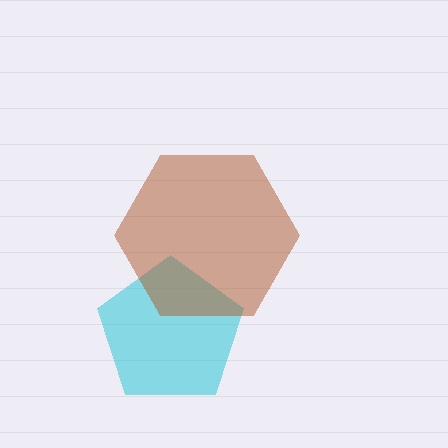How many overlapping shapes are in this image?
There are 2 overlapping shapes in the image.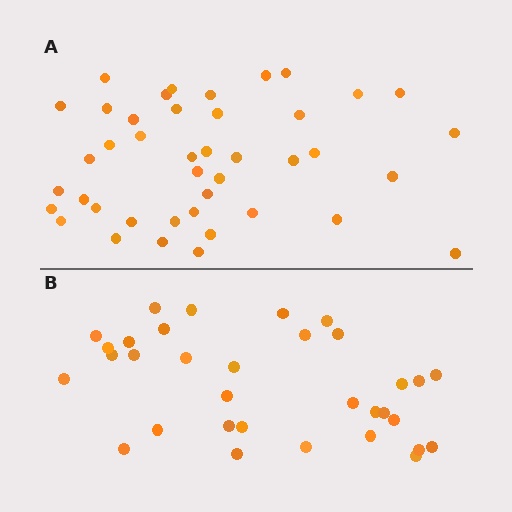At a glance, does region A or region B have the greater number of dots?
Region A (the top region) has more dots.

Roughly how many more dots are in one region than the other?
Region A has roughly 8 or so more dots than region B.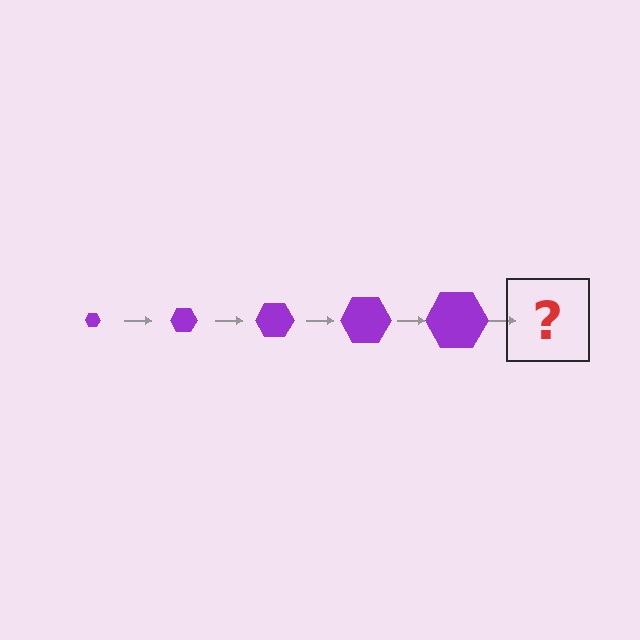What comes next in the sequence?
The next element should be a purple hexagon, larger than the previous one.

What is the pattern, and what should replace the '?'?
The pattern is that the hexagon gets progressively larger each step. The '?' should be a purple hexagon, larger than the previous one.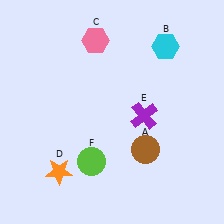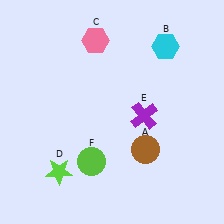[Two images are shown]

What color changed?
The star (D) changed from orange in Image 1 to lime in Image 2.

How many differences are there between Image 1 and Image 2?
There is 1 difference between the two images.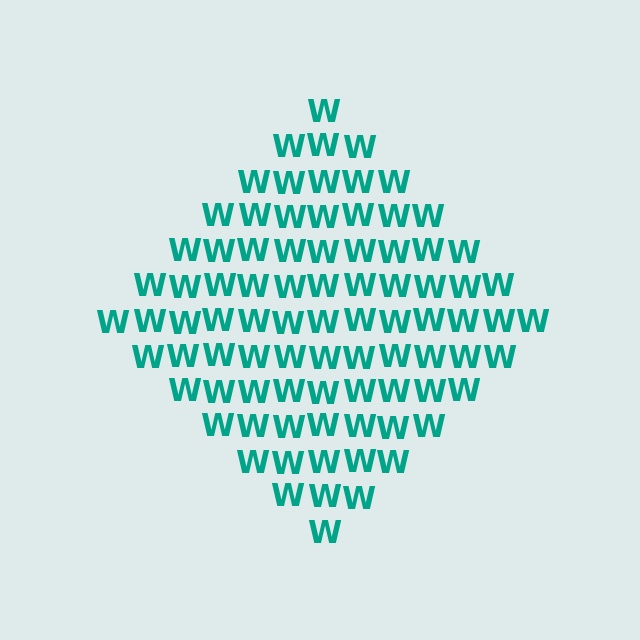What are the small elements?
The small elements are letter W's.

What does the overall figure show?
The overall figure shows a diamond.